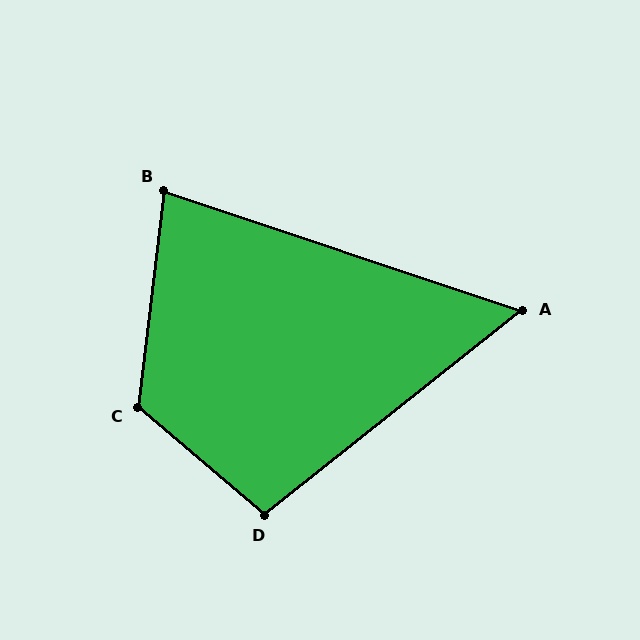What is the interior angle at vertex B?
Approximately 79 degrees (acute).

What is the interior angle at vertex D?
Approximately 101 degrees (obtuse).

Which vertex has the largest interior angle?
C, at approximately 123 degrees.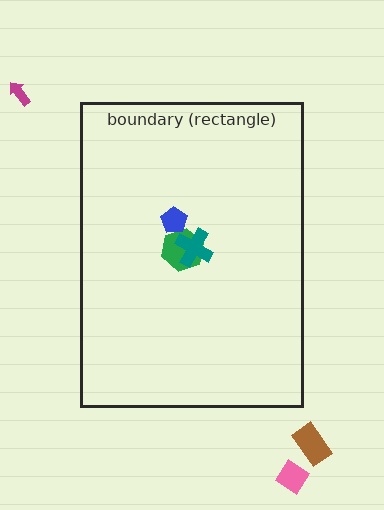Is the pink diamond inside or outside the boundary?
Outside.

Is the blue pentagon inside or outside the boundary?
Inside.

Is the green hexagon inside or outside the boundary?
Inside.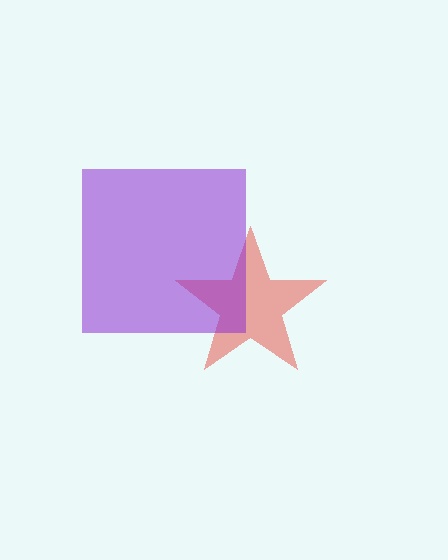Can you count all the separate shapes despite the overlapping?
Yes, there are 2 separate shapes.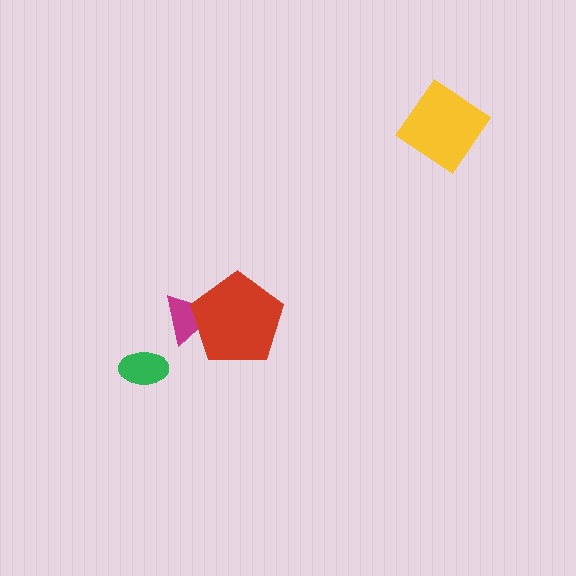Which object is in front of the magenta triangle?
The red pentagon is in front of the magenta triangle.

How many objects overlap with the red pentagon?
1 object overlaps with the red pentagon.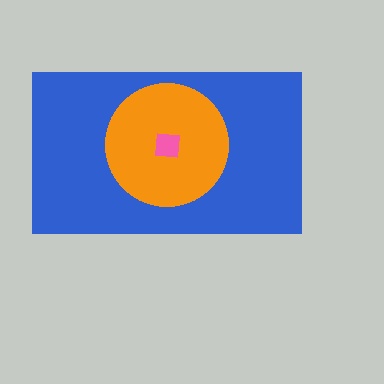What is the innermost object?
The pink square.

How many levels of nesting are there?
3.